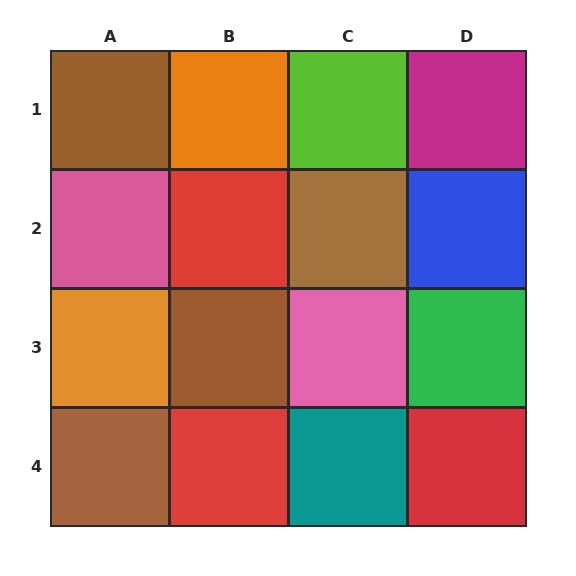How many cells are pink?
2 cells are pink.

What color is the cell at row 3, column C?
Pink.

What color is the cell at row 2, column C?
Brown.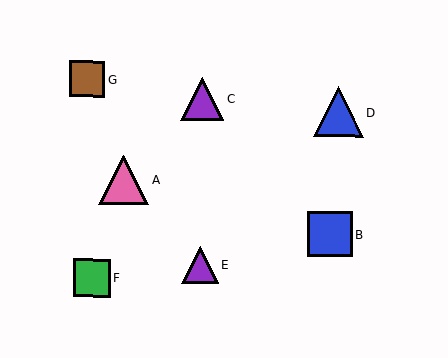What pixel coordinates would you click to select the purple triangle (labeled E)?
Click at (200, 265) to select the purple triangle E.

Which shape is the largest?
The pink triangle (labeled A) is the largest.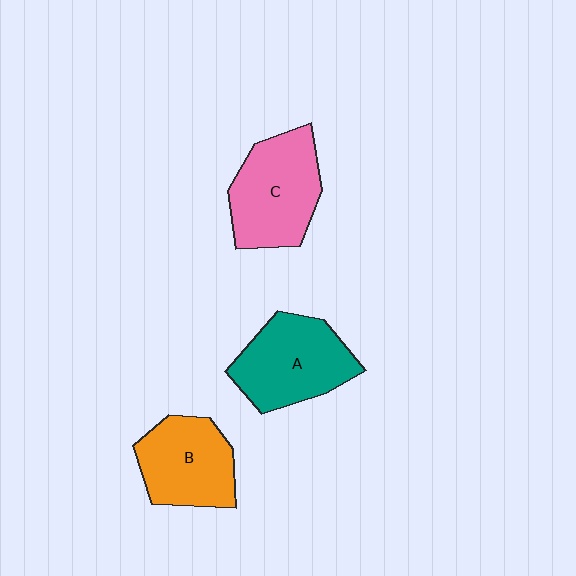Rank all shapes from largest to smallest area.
From largest to smallest: C (pink), A (teal), B (orange).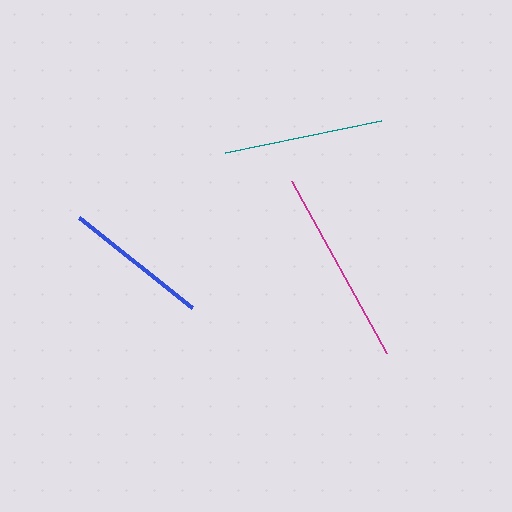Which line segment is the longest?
The magenta line is the longest at approximately 196 pixels.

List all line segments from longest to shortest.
From longest to shortest: magenta, teal, blue.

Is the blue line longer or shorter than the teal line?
The teal line is longer than the blue line.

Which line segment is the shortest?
The blue line is the shortest at approximately 145 pixels.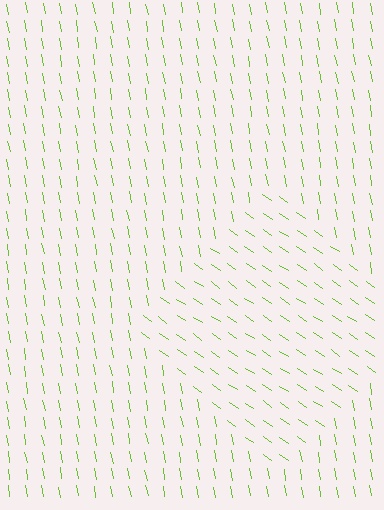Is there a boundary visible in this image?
Yes, there is a texture boundary formed by a change in line orientation.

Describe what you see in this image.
The image is filled with small lime line segments. A diamond region in the image has lines oriented differently from the surrounding lines, creating a visible texture boundary.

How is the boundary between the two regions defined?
The boundary is defined purely by a change in line orientation (approximately 45 degrees difference). All lines are the same color and thickness.